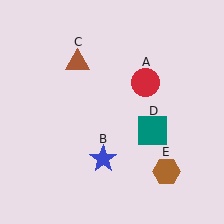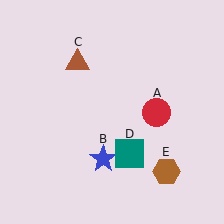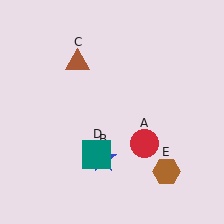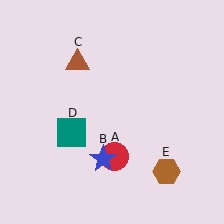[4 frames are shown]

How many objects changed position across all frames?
2 objects changed position: red circle (object A), teal square (object D).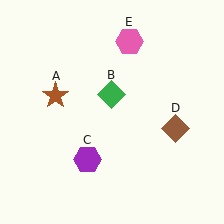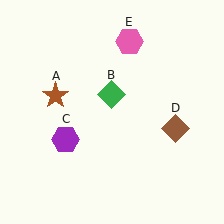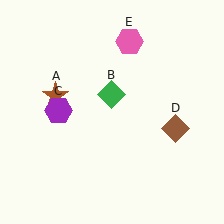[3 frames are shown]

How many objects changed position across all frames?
1 object changed position: purple hexagon (object C).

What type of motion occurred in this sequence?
The purple hexagon (object C) rotated clockwise around the center of the scene.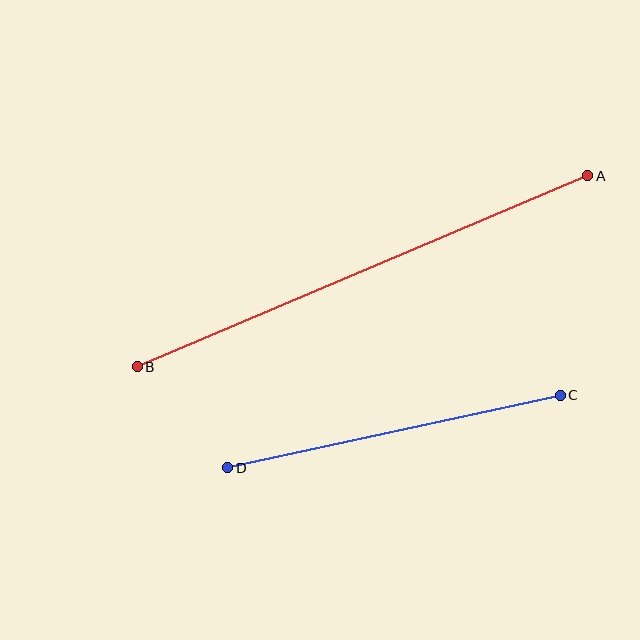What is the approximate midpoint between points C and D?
The midpoint is at approximately (394, 432) pixels.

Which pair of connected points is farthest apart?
Points A and B are farthest apart.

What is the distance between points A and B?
The distance is approximately 489 pixels.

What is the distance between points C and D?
The distance is approximately 340 pixels.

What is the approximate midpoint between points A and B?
The midpoint is at approximately (363, 271) pixels.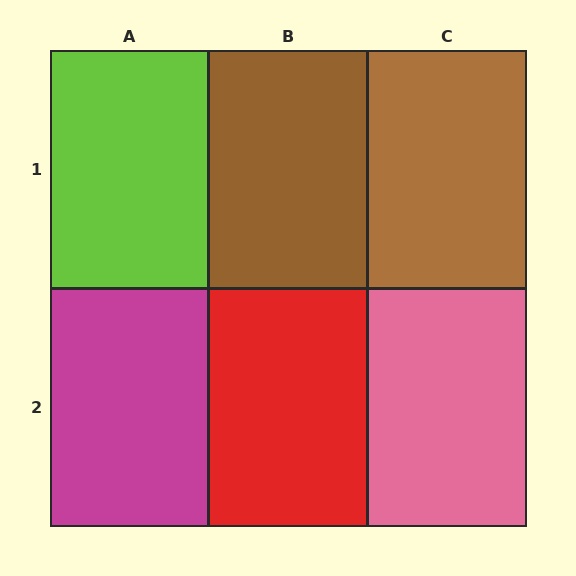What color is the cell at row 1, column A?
Lime.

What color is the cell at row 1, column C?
Brown.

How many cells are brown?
2 cells are brown.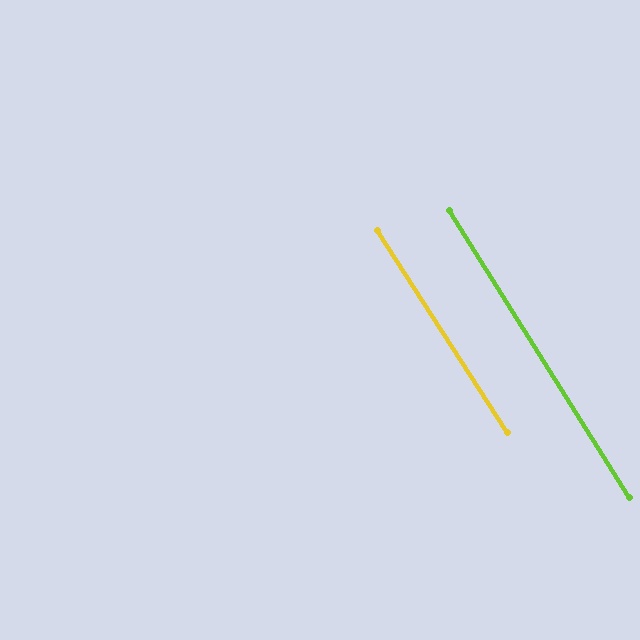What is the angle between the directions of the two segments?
Approximately 1 degree.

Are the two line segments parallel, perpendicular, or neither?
Parallel — their directions differ by only 0.8°.